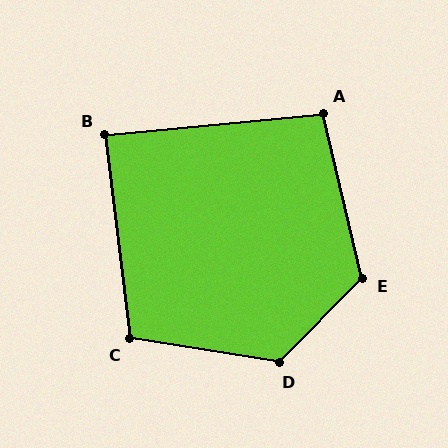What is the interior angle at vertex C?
Approximately 106 degrees (obtuse).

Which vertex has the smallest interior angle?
B, at approximately 89 degrees.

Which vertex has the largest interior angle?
D, at approximately 126 degrees.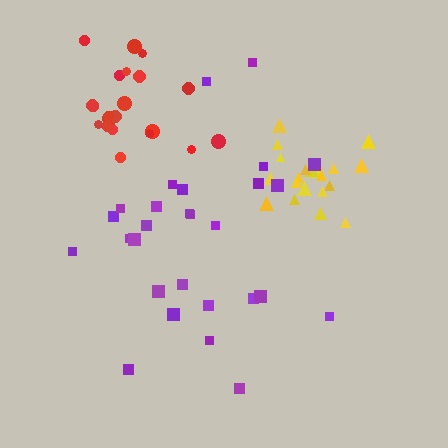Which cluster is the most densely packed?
Yellow.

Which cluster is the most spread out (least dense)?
Purple.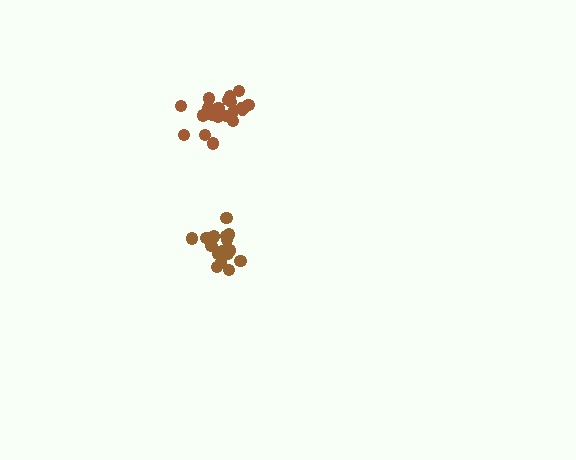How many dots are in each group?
Group 1: 20 dots, Group 2: 18 dots (38 total).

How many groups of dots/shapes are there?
There are 2 groups.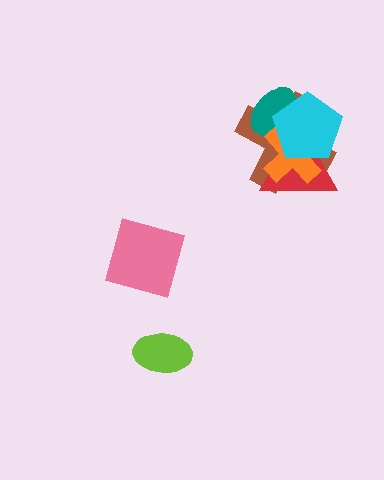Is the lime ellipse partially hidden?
No, no other shape covers it.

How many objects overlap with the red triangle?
4 objects overlap with the red triangle.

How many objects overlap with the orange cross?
4 objects overlap with the orange cross.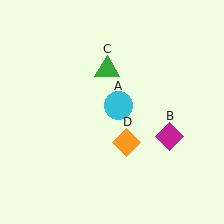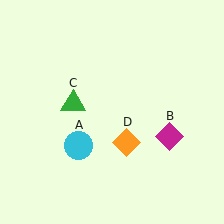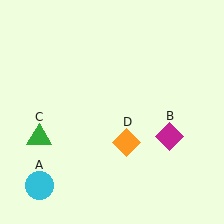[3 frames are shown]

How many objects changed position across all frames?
2 objects changed position: cyan circle (object A), green triangle (object C).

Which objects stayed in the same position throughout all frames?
Magenta diamond (object B) and orange diamond (object D) remained stationary.